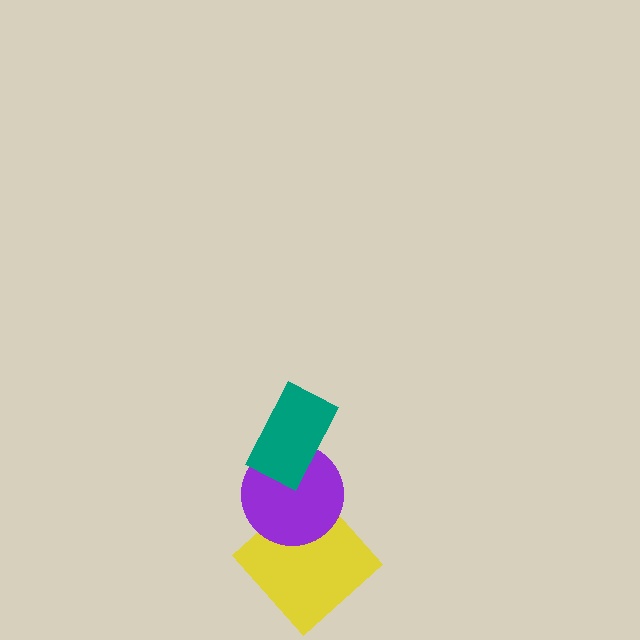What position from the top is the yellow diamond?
The yellow diamond is 3rd from the top.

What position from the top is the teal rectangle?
The teal rectangle is 1st from the top.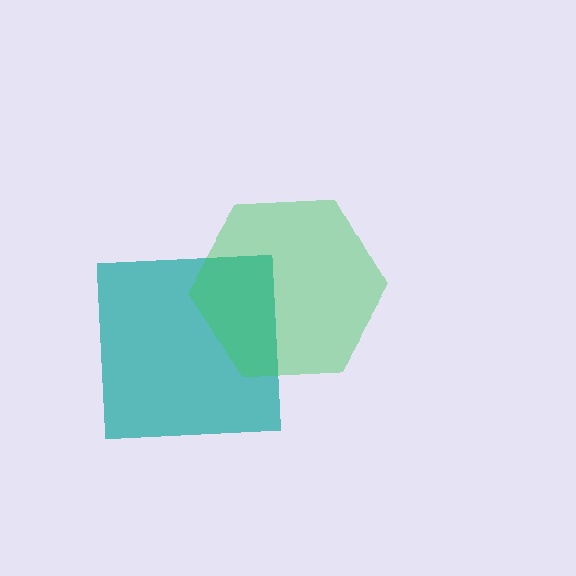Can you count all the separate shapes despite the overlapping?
Yes, there are 2 separate shapes.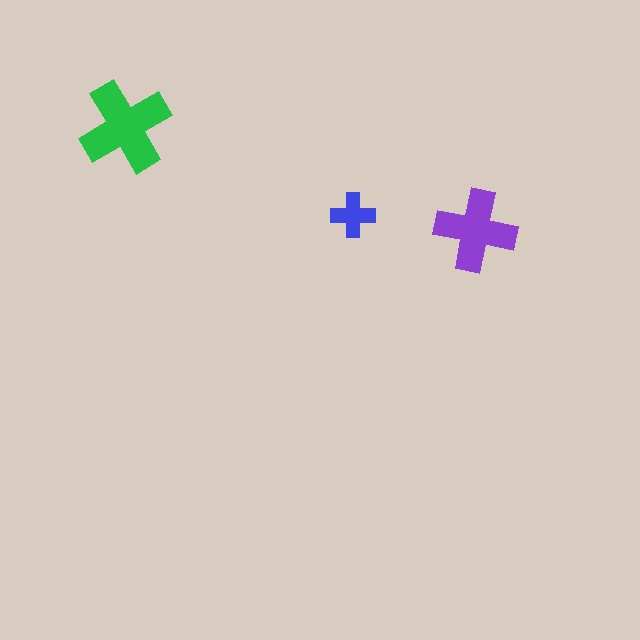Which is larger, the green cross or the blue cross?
The green one.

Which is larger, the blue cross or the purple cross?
The purple one.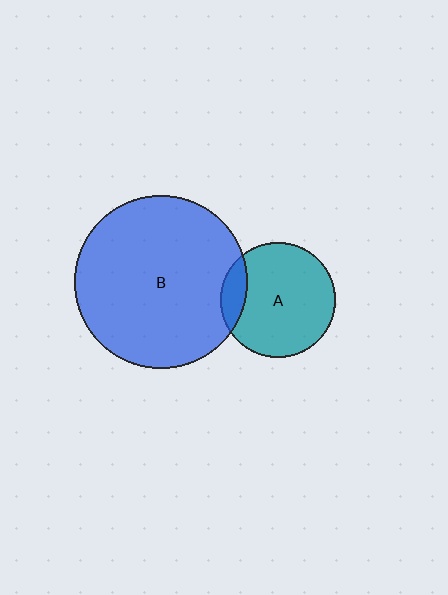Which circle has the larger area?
Circle B (blue).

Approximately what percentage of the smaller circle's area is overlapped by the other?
Approximately 15%.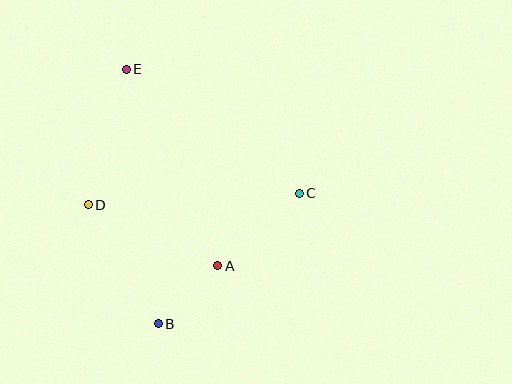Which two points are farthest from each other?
Points B and E are farthest from each other.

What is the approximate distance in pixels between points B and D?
The distance between B and D is approximately 138 pixels.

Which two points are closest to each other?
Points A and B are closest to each other.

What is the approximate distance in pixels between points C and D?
The distance between C and D is approximately 212 pixels.